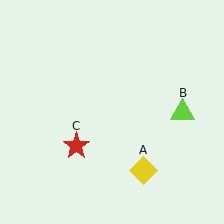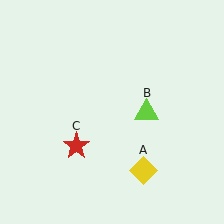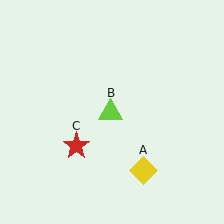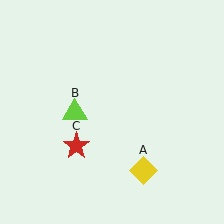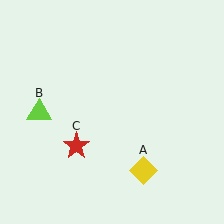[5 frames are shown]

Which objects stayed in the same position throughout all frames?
Yellow diamond (object A) and red star (object C) remained stationary.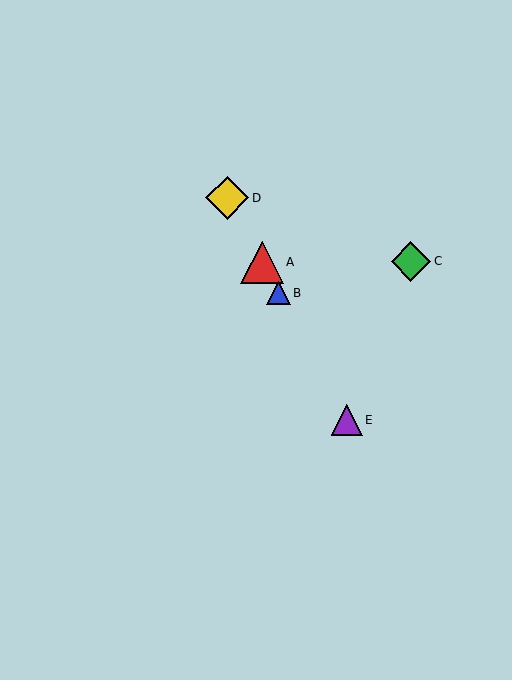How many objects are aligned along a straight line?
4 objects (A, B, D, E) are aligned along a straight line.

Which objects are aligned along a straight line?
Objects A, B, D, E are aligned along a straight line.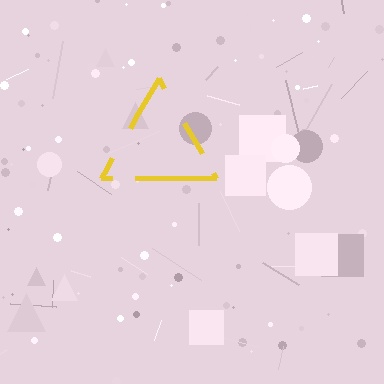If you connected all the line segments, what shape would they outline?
They would outline a triangle.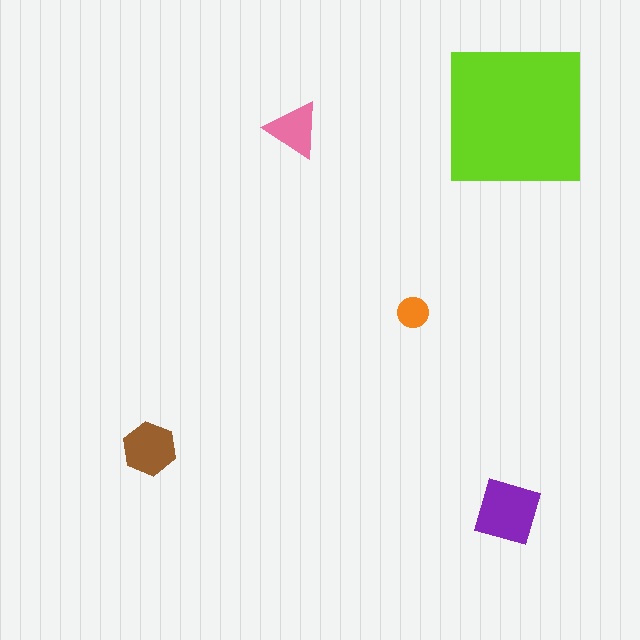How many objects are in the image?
There are 5 objects in the image.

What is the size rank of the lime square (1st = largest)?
1st.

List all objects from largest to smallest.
The lime square, the purple diamond, the brown hexagon, the pink triangle, the orange circle.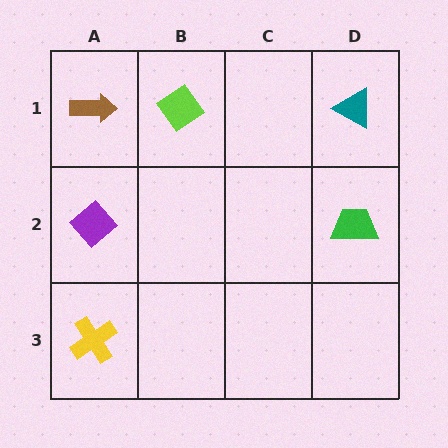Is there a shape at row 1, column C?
No, that cell is empty.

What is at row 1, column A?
A brown arrow.